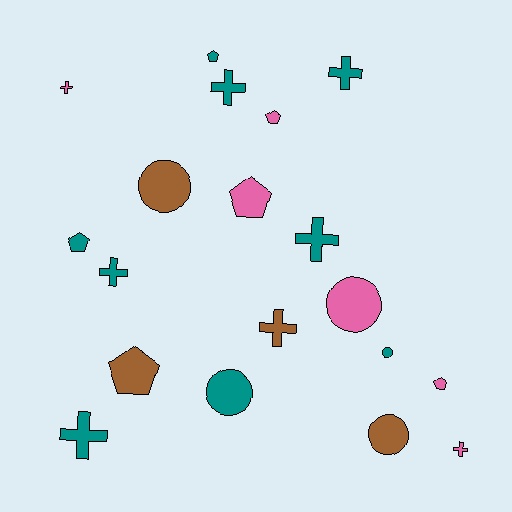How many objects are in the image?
There are 19 objects.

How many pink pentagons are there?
There are 3 pink pentagons.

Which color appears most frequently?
Teal, with 9 objects.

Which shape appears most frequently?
Cross, with 8 objects.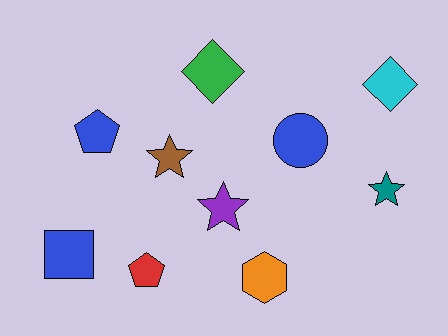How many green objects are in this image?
There is 1 green object.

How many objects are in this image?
There are 10 objects.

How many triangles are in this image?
There are no triangles.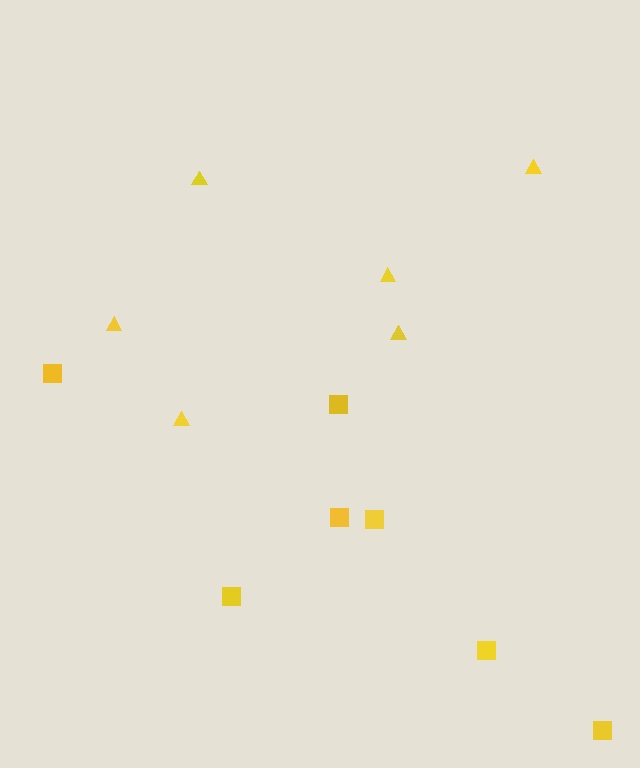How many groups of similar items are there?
There are 2 groups: one group of triangles (6) and one group of squares (7).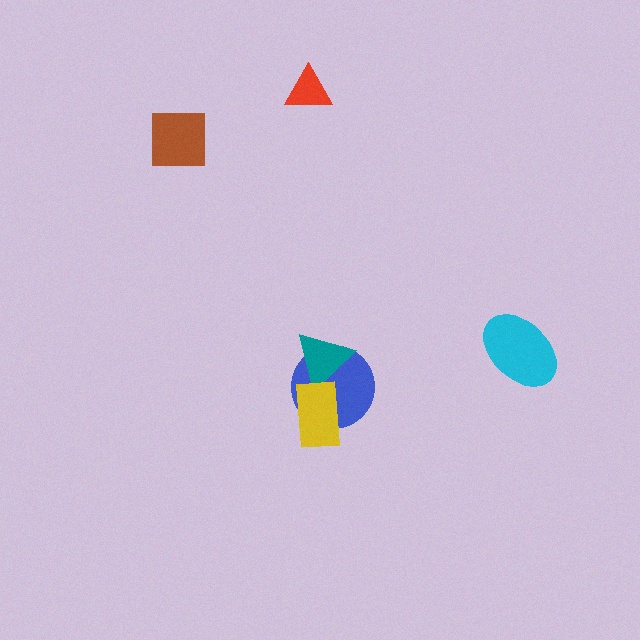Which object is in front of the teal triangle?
The yellow rectangle is in front of the teal triangle.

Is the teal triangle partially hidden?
Yes, it is partially covered by another shape.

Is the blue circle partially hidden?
Yes, it is partially covered by another shape.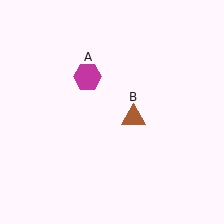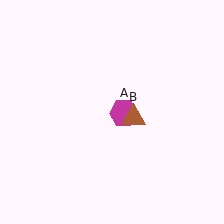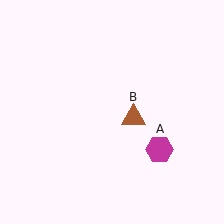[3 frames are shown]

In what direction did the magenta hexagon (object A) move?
The magenta hexagon (object A) moved down and to the right.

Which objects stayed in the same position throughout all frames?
Brown triangle (object B) remained stationary.